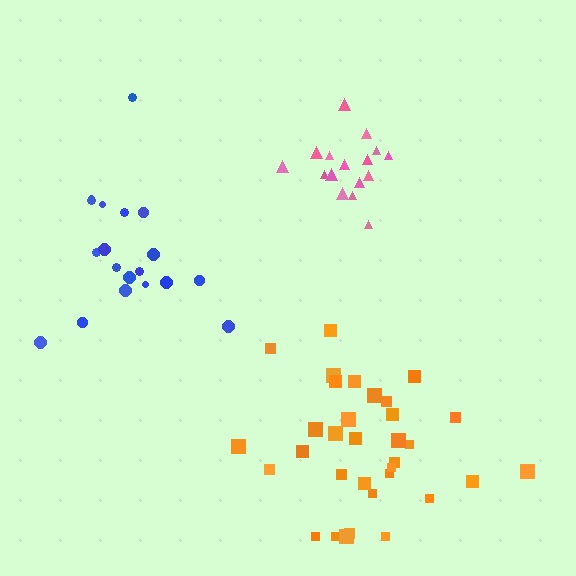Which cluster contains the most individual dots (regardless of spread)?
Orange (33).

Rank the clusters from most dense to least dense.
pink, orange, blue.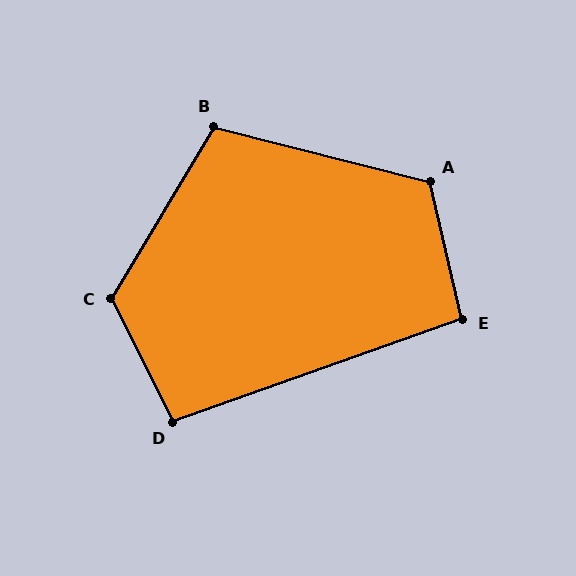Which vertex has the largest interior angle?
C, at approximately 123 degrees.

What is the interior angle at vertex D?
Approximately 97 degrees (obtuse).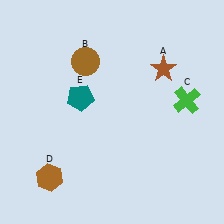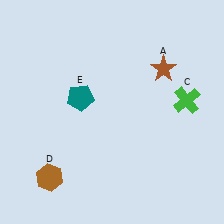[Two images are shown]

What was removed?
The brown circle (B) was removed in Image 2.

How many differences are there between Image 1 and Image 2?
There is 1 difference between the two images.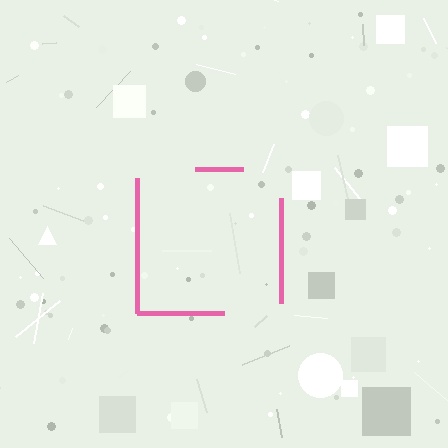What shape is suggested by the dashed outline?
The dashed outline suggests a square.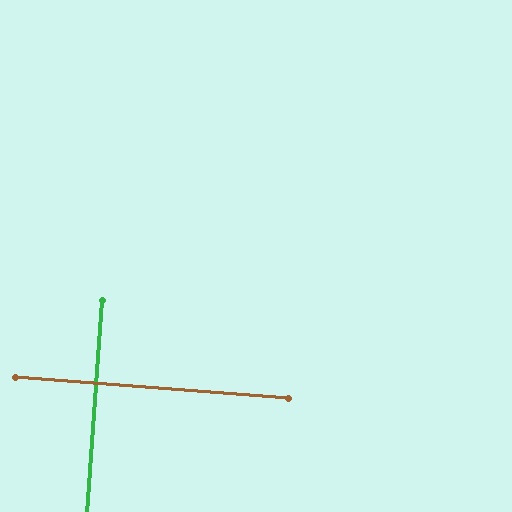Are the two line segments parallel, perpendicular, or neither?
Perpendicular — they meet at approximately 90°.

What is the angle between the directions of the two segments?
Approximately 90 degrees.